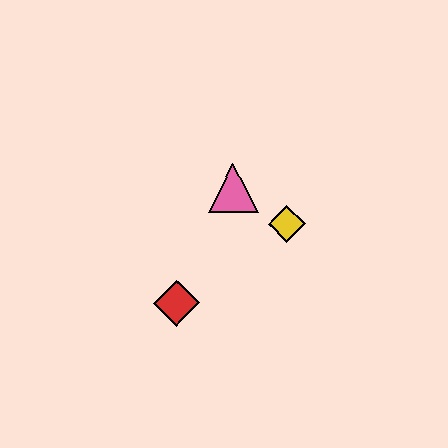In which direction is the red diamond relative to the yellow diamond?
The red diamond is to the left of the yellow diamond.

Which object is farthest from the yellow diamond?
The red diamond is farthest from the yellow diamond.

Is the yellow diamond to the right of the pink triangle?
Yes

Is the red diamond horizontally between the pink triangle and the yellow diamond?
No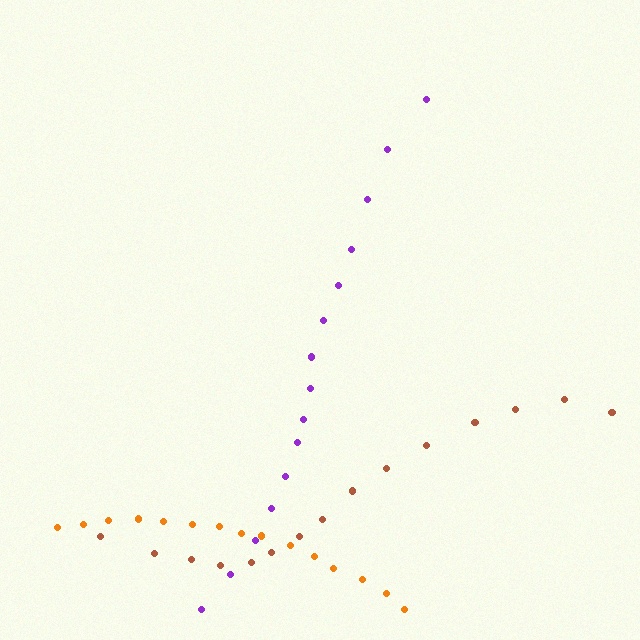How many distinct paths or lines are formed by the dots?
There are 3 distinct paths.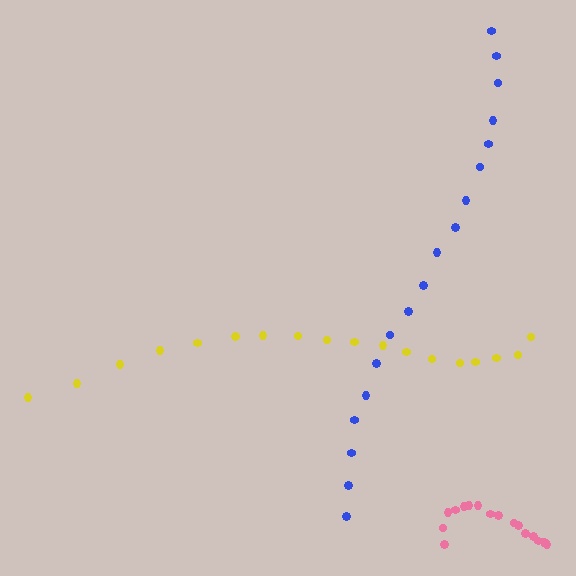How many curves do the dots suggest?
There are 3 distinct paths.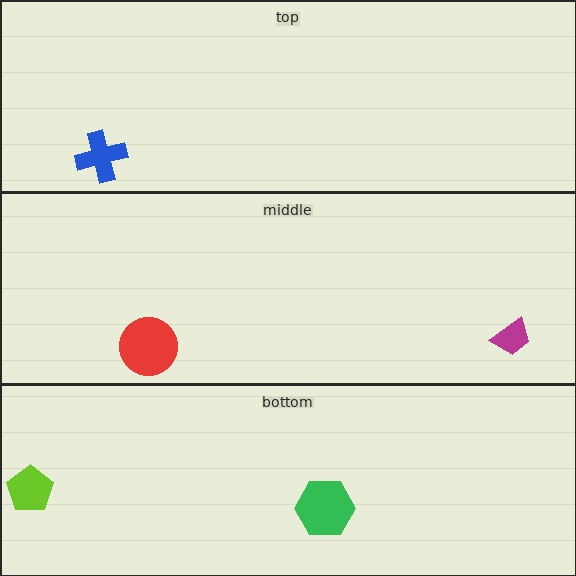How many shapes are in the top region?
1.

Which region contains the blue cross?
The top region.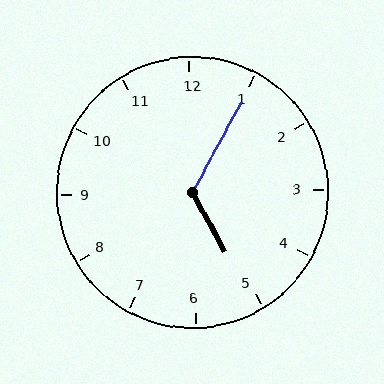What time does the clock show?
5:05.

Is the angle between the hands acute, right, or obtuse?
It is obtuse.